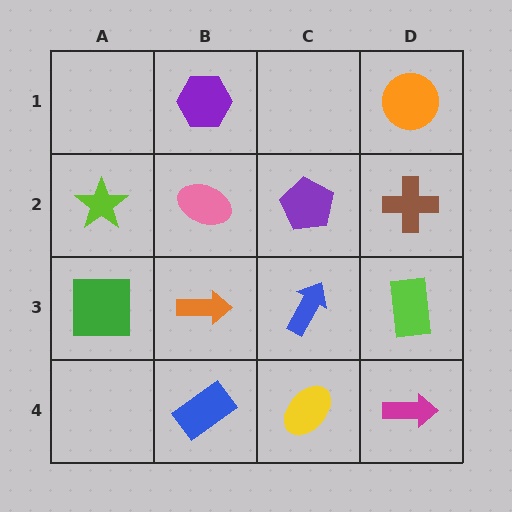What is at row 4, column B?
A blue rectangle.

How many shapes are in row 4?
3 shapes.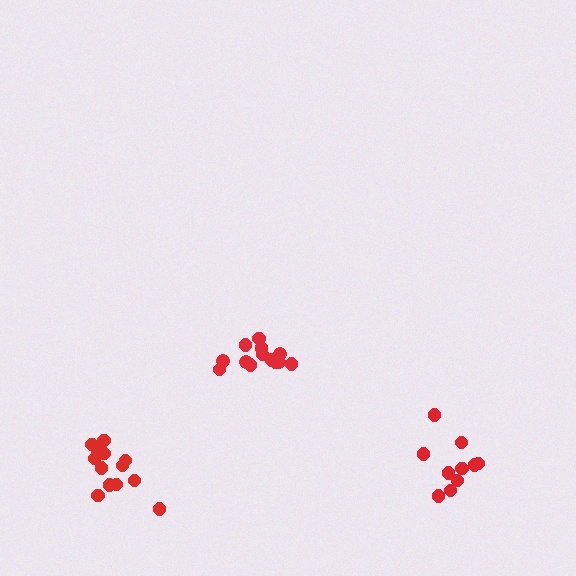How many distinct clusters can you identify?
There are 3 distinct clusters.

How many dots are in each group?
Group 1: 13 dots, Group 2: 14 dots, Group 3: 10 dots (37 total).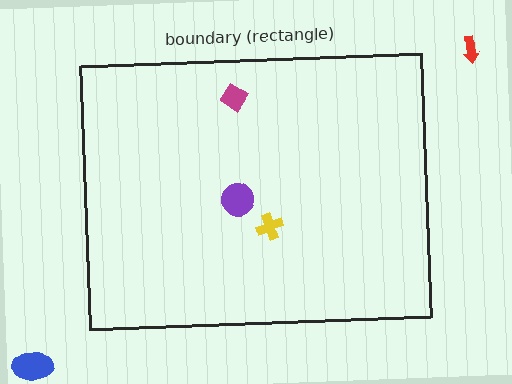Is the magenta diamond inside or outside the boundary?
Inside.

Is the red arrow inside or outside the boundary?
Outside.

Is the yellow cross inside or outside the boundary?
Inside.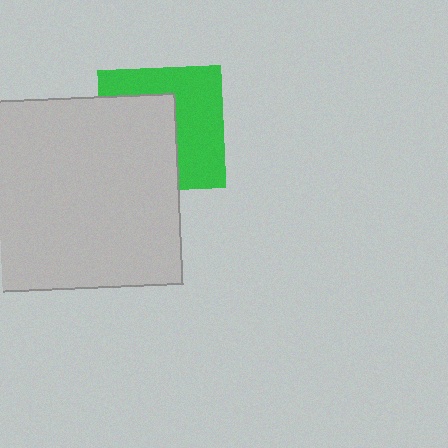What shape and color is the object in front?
The object in front is a light gray square.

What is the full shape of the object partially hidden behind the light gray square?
The partially hidden object is a green square.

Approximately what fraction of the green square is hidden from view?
Roughly 49% of the green square is hidden behind the light gray square.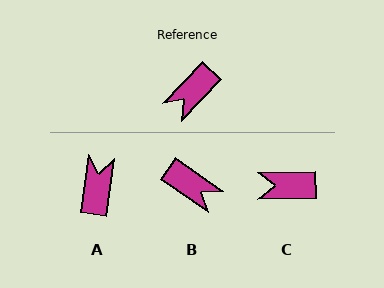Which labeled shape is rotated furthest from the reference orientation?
A, about 144 degrees away.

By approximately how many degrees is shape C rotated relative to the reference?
Approximately 45 degrees clockwise.